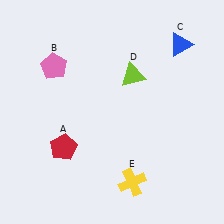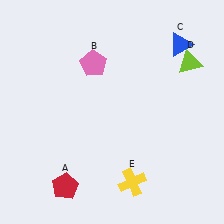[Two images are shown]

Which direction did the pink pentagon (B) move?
The pink pentagon (B) moved right.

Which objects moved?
The objects that moved are: the red pentagon (A), the pink pentagon (B), the lime triangle (D).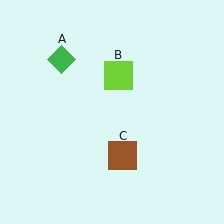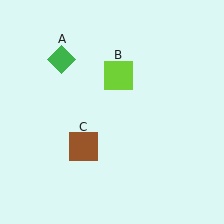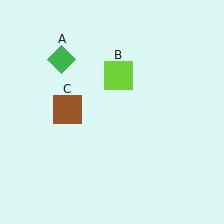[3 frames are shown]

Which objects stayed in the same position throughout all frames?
Green diamond (object A) and lime square (object B) remained stationary.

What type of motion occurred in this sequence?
The brown square (object C) rotated clockwise around the center of the scene.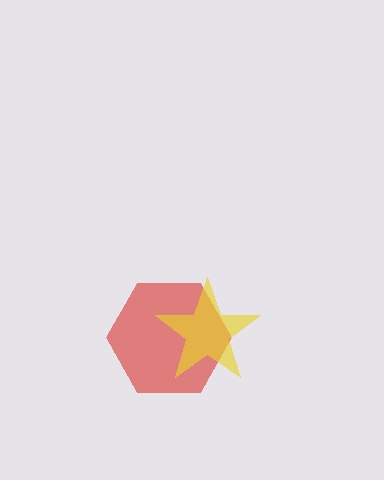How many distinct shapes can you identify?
There are 2 distinct shapes: a red hexagon, a yellow star.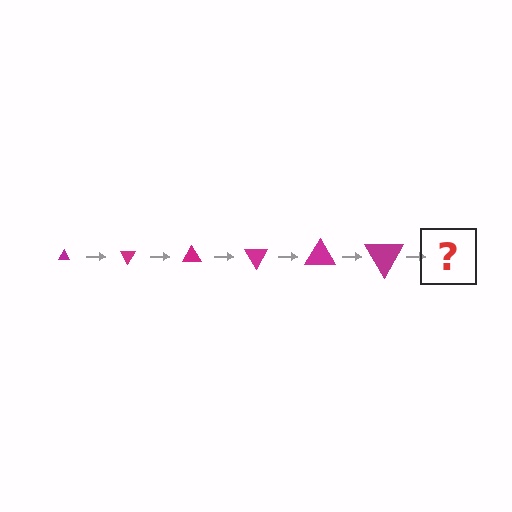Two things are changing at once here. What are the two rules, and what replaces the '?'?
The two rules are that the triangle grows larger each step and it rotates 60 degrees each step. The '?' should be a triangle, larger than the previous one and rotated 360 degrees from the start.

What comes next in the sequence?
The next element should be a triangle, larger than the previous one and rotated 360 degrees from the start.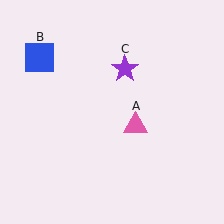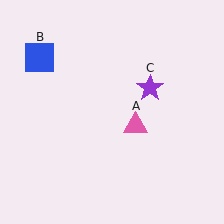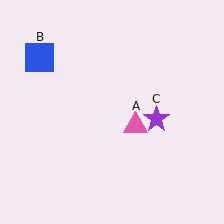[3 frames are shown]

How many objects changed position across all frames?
1 object changed position: purple star (object C).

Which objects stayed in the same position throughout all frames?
Pink triangle (object A) and blue square (object B) remained stationary.